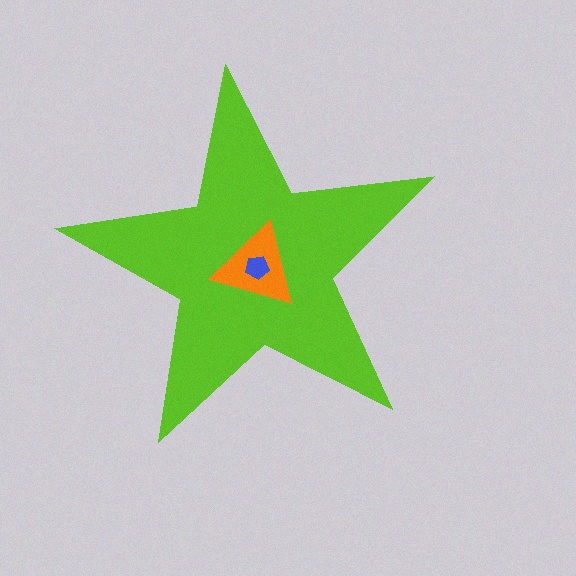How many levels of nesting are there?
3.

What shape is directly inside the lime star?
The orange triangle.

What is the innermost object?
The blue pentagon.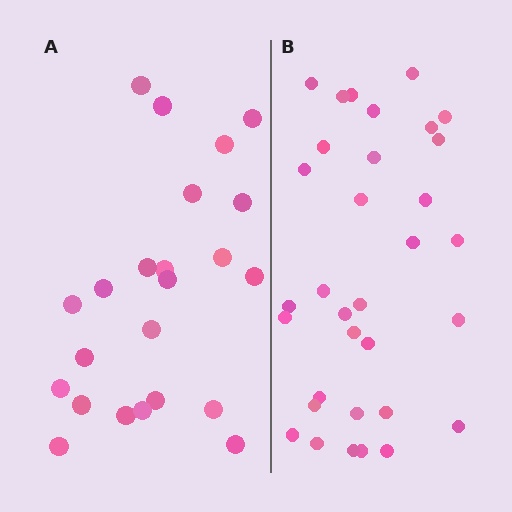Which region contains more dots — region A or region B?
Region B (the right region) has more dots.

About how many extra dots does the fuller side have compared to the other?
Region B has roughly 10 or so more dots than region A.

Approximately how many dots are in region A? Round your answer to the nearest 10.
About 20 dots. (The exact count is 23, which rounds to 20.)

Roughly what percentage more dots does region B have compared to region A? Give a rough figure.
About 45% more.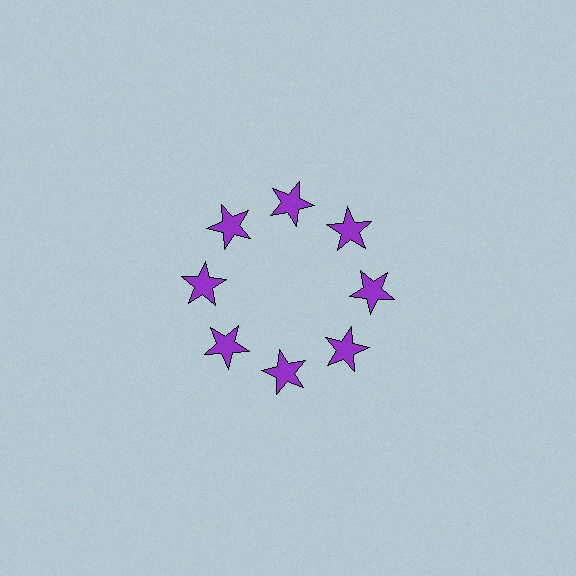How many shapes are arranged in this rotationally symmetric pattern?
There are 8 shapes, arranged in 8 groups of 1.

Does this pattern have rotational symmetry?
Yes, this pattern has 8-fold rotational symmetry. It looks the same after rotating 45 degrees around the center.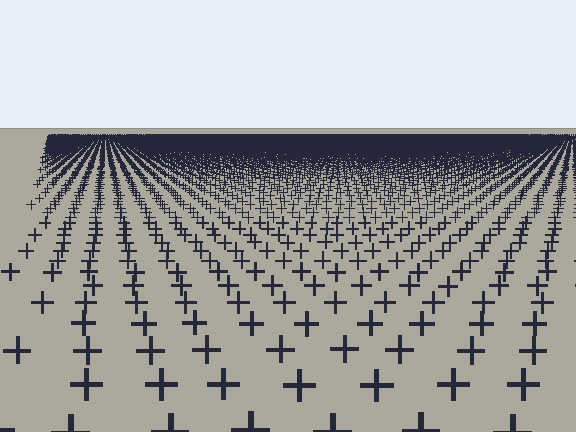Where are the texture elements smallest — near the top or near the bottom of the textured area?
Near the top.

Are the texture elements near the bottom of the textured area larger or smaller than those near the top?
Larger. Near the bottom, elements are closer to the viewer and appear at a bigger on-screen size.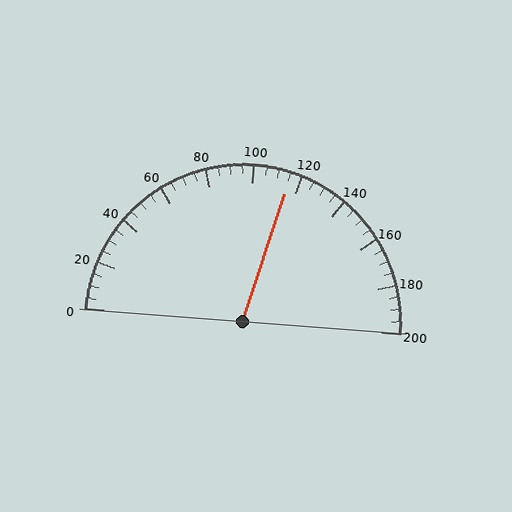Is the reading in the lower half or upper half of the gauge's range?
The reading is in the upper half of the range (0 to 200).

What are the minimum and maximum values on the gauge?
The gauge ranges from 0 to 200.